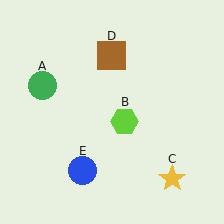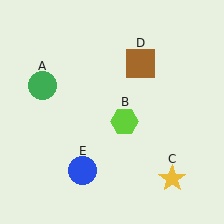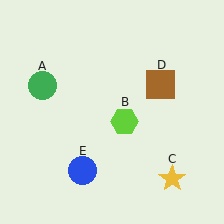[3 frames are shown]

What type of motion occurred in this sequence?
The brown square (object D) rotated clockwise around the center of the scene.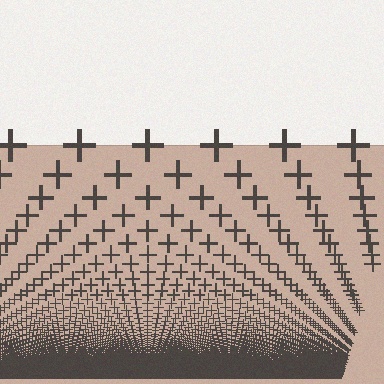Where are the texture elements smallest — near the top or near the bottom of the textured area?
Near the bottom.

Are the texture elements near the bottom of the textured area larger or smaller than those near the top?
Smaller. The gradient is inverted — elements near the bottom are smaller and denser.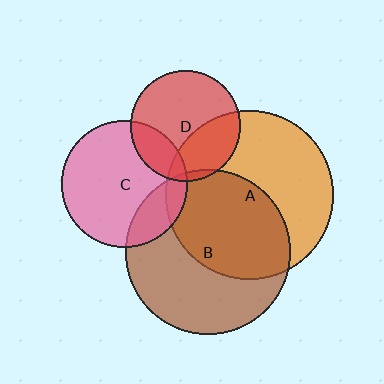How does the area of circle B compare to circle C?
Approximately 1.7 times.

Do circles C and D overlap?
Yes.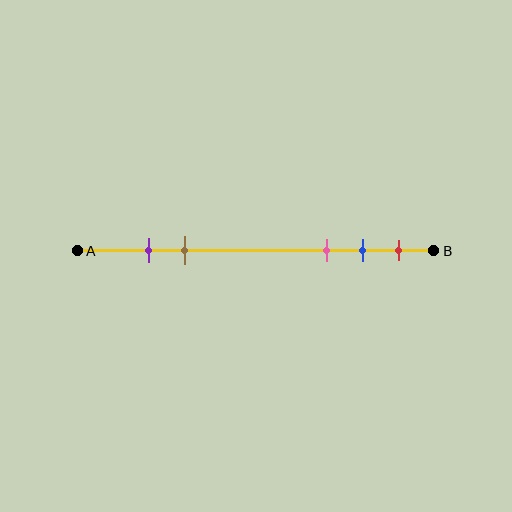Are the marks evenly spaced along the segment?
No, the marks are not evenly spaced.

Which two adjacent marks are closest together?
The purple and brown marks are the closest adjacent pair.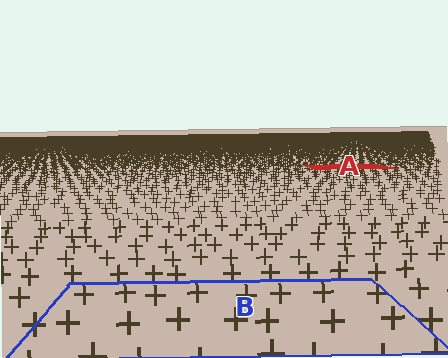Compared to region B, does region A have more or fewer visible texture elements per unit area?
Region A has more texture elements per unit area — they are packed more densely because it is farther away.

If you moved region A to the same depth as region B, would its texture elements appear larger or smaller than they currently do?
They would appear larger. At a closer depth, the same texture elements are projected at a bigger on-screen size.